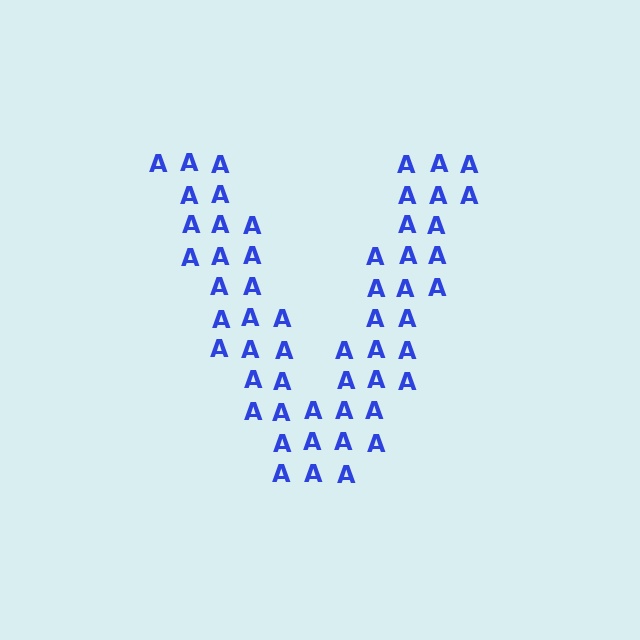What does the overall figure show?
The overall figure shows the letter V.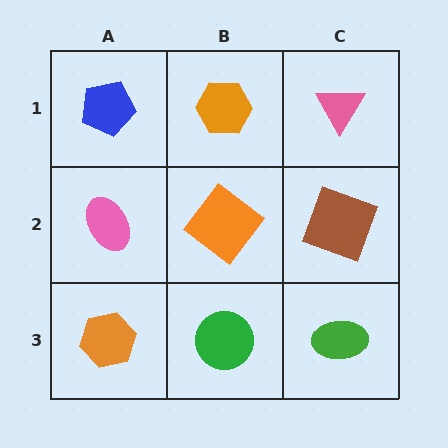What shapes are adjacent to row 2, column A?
A blue pentagon (row 1, column A), an orange hexagon (row 3, column A), an orange diamond (row 2, column B).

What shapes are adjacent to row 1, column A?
A pink ellipse (row 2, column A), an orange hexagon (row 1, column B).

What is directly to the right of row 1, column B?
A pink triangle.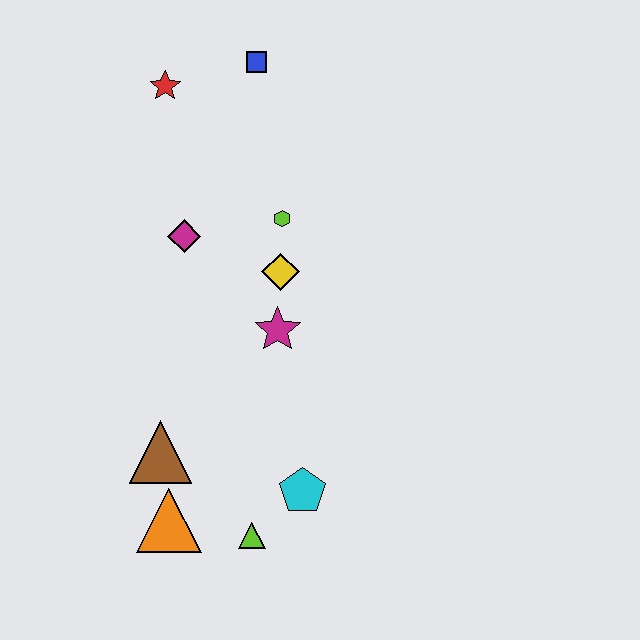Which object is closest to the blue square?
The red star is closest to the blue square.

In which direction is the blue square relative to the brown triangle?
The blue square is above the brown triangle.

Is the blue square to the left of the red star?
No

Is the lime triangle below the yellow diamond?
Yes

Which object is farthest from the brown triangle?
The blue square is farthest from the brown triangle.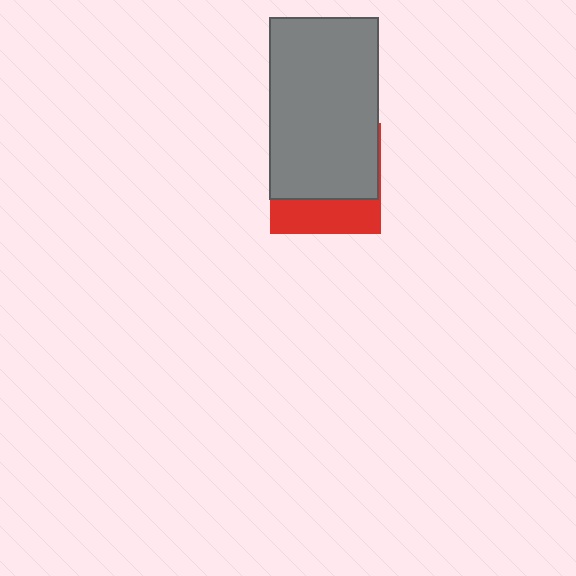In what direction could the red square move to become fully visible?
The red square could move down. That would shift it out from behind the gray rectangle entirely.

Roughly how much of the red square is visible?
A small part of it is visible (roughly 32%).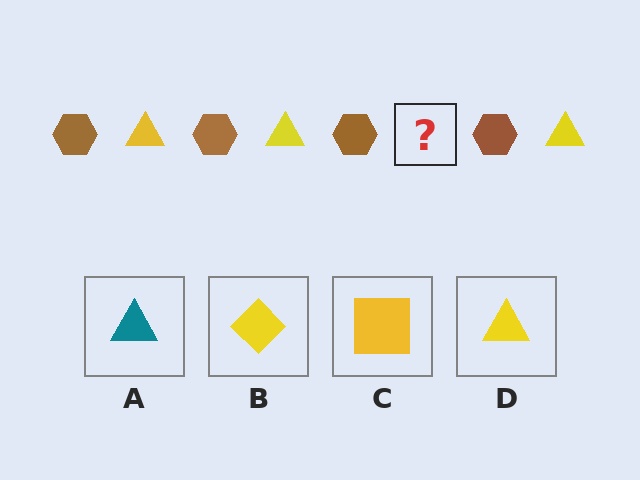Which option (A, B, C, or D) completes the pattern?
D.